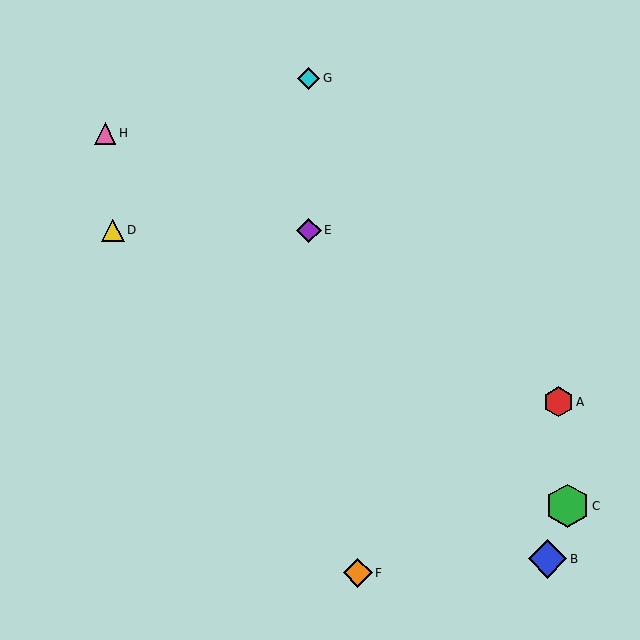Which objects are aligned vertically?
Objects E, G are aligned vertically.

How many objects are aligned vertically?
2 objects (E, G) are aligned vertically.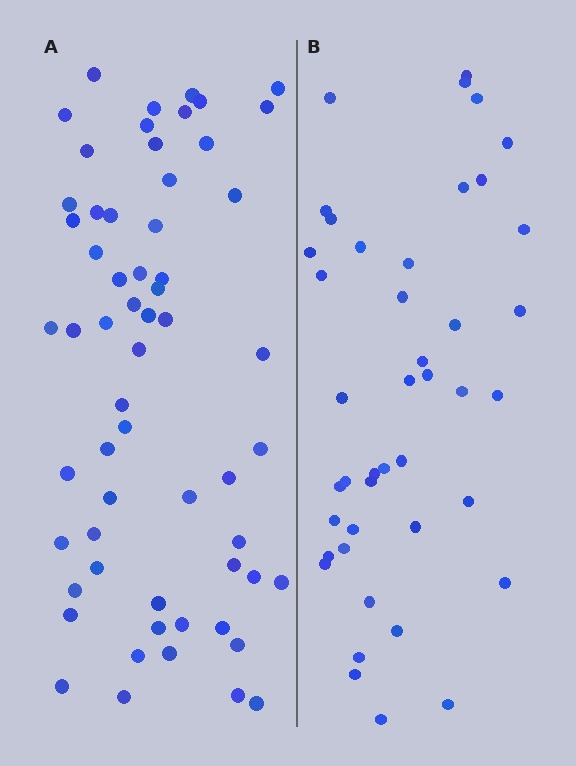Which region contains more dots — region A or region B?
Region A (the left region) has more dots.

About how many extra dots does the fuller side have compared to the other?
Region A has approximately 15 more dots than region B.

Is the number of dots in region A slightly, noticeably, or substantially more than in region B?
Region A has noticeably more, but not dramatically so. The ratio is roughly 1.4 to 1.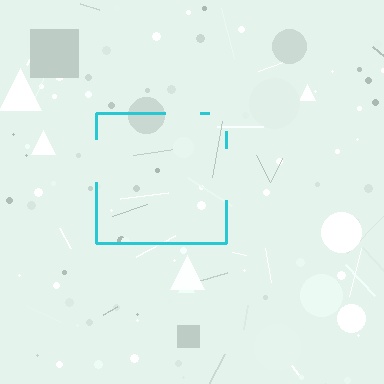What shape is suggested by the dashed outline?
The dashed outline suggests a square.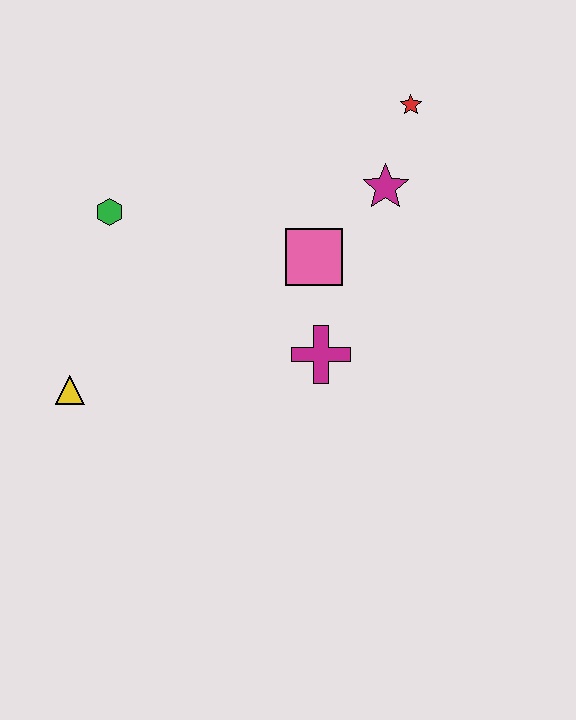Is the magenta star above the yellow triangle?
Yes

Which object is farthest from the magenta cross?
The red star is farthest from the magenta cross.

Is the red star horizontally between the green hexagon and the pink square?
No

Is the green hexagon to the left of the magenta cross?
Yes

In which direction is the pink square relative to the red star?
The pink square is below the red star.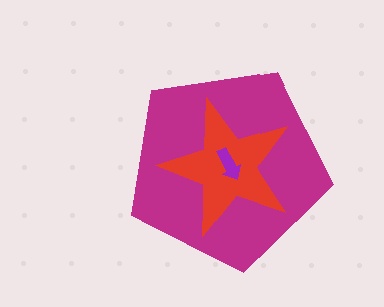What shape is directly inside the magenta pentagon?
The red star.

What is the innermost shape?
The purple arrow.